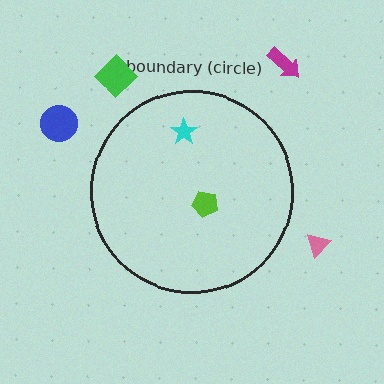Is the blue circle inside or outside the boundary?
Outside.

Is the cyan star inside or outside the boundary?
Inside.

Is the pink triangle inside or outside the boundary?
Outside.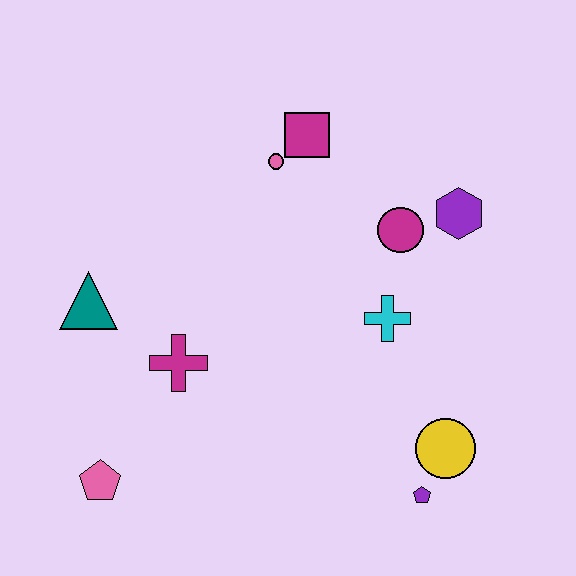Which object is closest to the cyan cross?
The magenta circle is closest to the cyan cross.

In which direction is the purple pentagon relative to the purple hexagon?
The purple pentagon is below the purple hexagon.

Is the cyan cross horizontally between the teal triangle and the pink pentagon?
No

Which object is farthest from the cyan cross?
The pink pentagon is farthest from the cyan cross.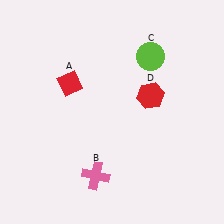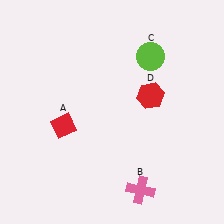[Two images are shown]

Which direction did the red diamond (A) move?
The red diamond (A) moved down.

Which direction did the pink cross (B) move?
The pink cross (B) moved right.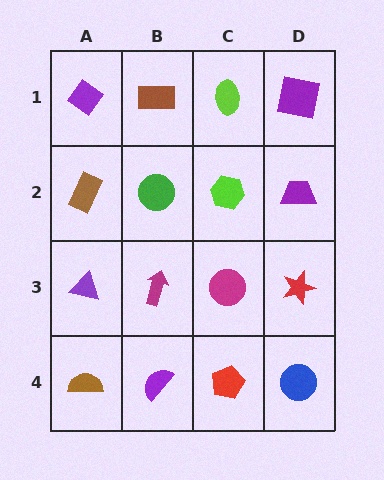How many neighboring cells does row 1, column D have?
2.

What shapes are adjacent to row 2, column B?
A brown rectangle (row 1, column B), a magenta arrow (row 3, column B), a brown rectangle (row 2, column A), a lime hexagon (row 2, column C).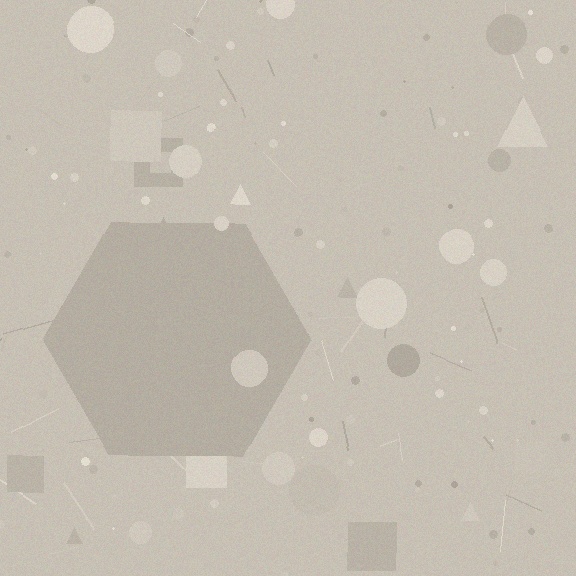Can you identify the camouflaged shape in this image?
The camouflaged shape is a hexagon.